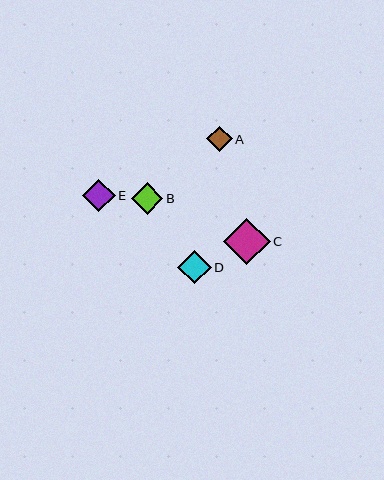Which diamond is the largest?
Diamond C is the largest with a size of approximately 47 pixels.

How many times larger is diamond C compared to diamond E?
Diamond C is approximately 1.4 times the size of diamond E.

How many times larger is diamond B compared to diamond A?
Diamond B is approximately 1.2 times the size of diamond A.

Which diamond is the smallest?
Diamond A is the smallest with a size of approximately 26 pixels.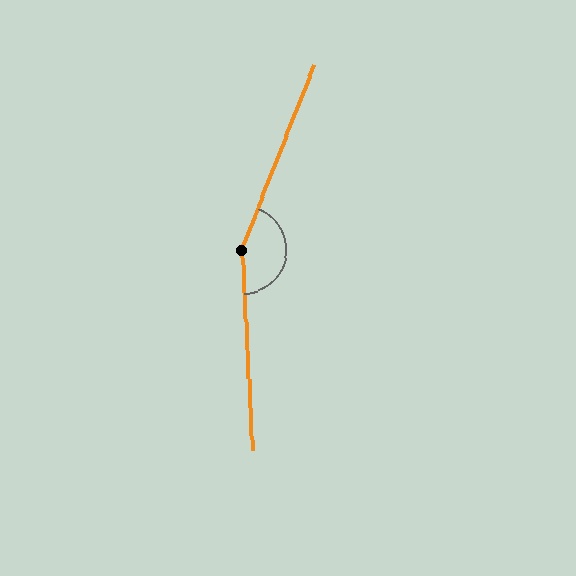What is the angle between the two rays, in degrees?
Approximately 156 degrees.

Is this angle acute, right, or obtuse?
It is obtuse.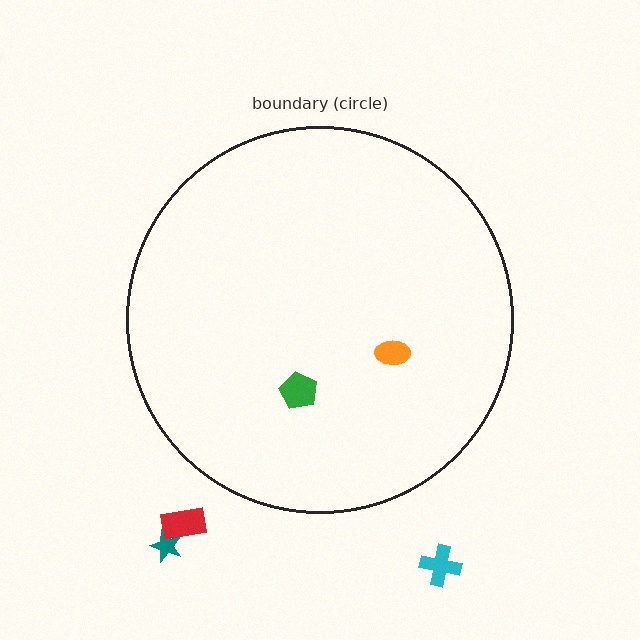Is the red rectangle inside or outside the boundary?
Outside.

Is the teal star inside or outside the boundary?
Outside.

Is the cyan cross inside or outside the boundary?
Outside.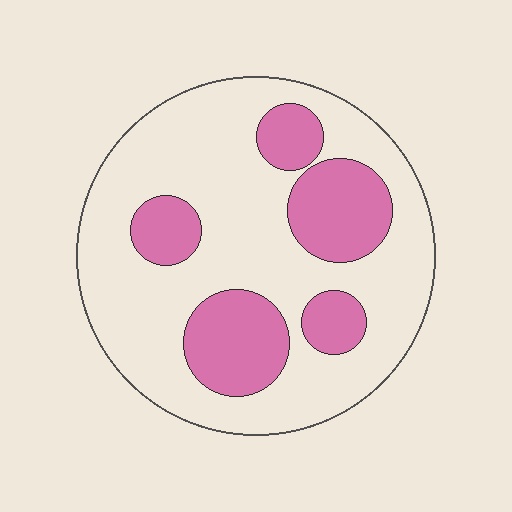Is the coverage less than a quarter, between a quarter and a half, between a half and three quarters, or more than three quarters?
Between a quarter and a half.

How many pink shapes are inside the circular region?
5.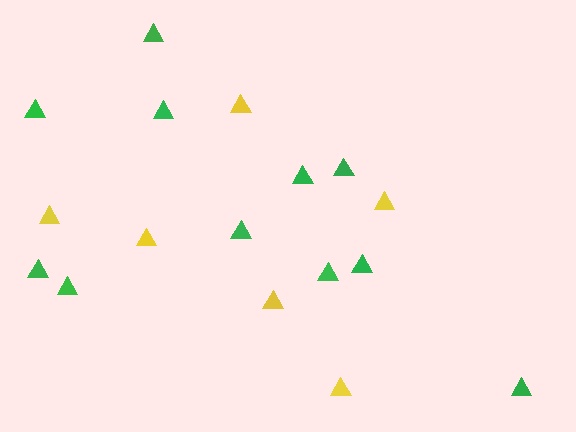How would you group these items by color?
There are 2 groups: one group of green triangles (11) and one group of yellow triangles (6).